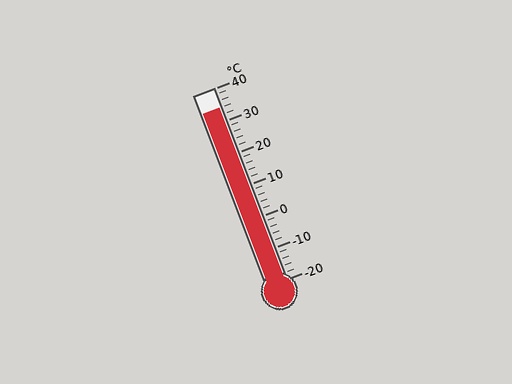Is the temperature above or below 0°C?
The temperature is above 0°C.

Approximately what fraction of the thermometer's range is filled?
The thermometer is filled to approximately 90% of its range.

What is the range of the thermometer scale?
The thermometer scale ranges from -20°C to 40°C.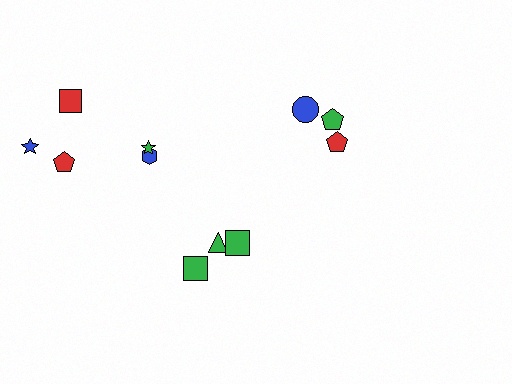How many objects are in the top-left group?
There are 5 objects.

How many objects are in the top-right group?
There are 3 objects.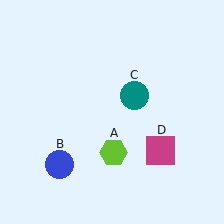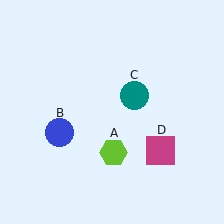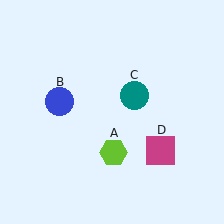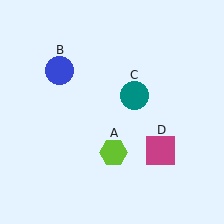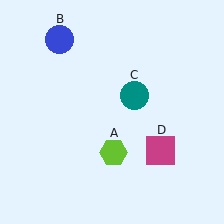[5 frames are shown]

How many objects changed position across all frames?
1 object changed position: blue circle (object B).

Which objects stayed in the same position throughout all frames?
Lime hexagon (object A) and teal circle (object C) and magenta square (object D) remained stationary.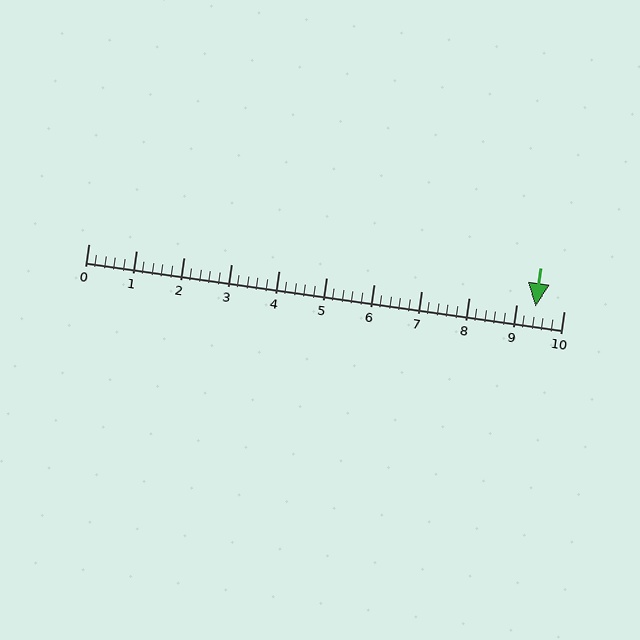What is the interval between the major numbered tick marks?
The major tick marks are spaced 1 units apart.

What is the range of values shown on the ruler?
The ruler shows values from 0 to 10.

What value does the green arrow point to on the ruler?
The green arrow points to approximately 9.4.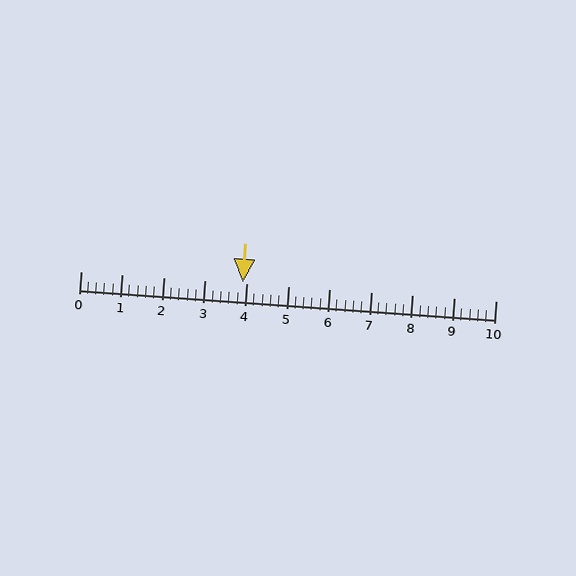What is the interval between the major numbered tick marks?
The major tick marks are spaced 1 units apart.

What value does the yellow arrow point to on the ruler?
The yellow arrow points to approximately 3.9.